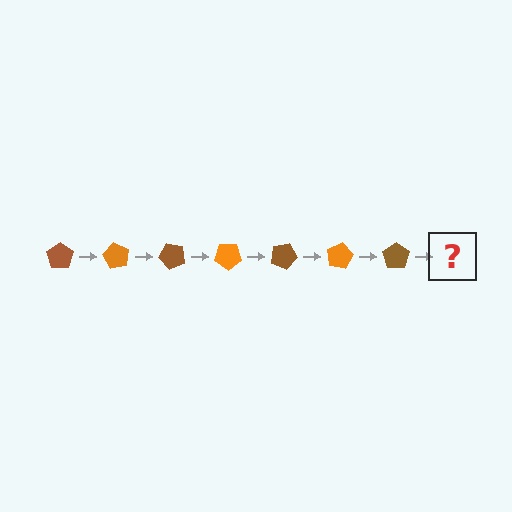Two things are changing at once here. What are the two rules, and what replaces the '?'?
The two rules are that it rotates 60 degrees each step and the color cycles through brown and orange. The '?' should be an orange pentagon, rotated 420 degrees from the start.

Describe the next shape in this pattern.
It should be an orange pentagon, rotated 420 degrees from the start.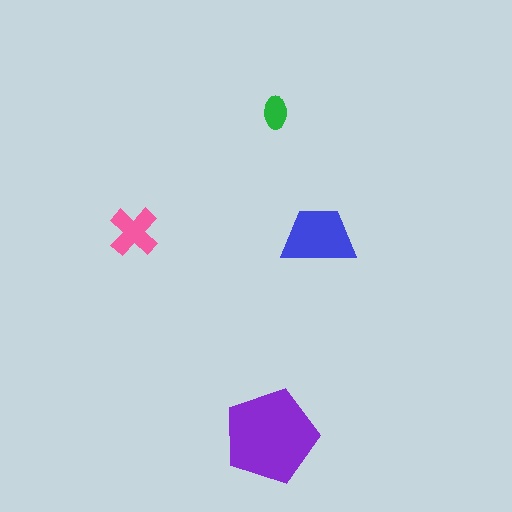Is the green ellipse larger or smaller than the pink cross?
Smaller.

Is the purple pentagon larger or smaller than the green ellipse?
Larger.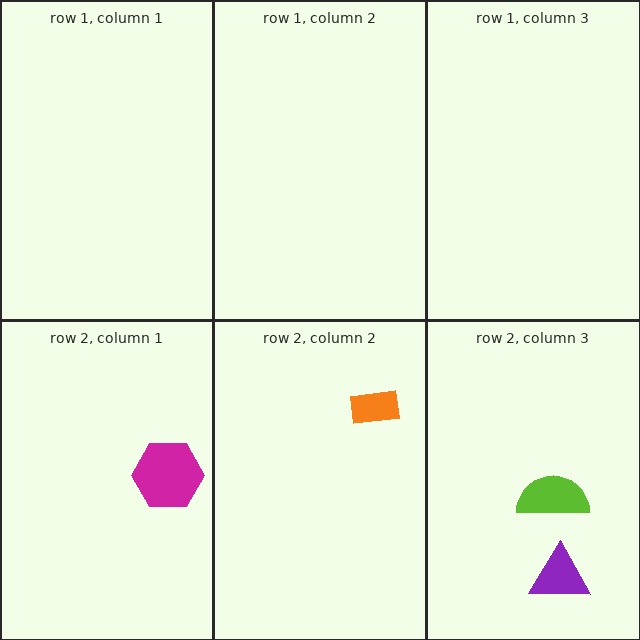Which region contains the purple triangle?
The row 2, column 3 region.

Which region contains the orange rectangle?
The row 2, column 2 region.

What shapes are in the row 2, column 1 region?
The magenta hexagon.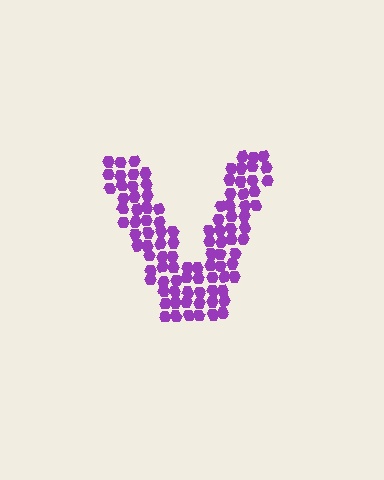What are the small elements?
The small elements are hexagons.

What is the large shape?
The large shape is the letter V.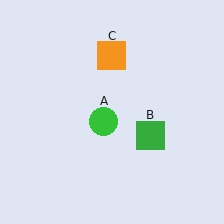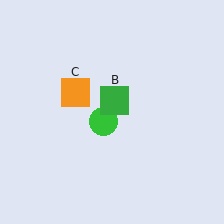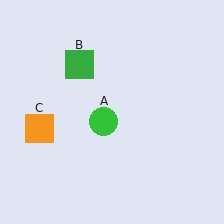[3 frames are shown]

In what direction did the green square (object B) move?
The green square (object B) moved up and to the left.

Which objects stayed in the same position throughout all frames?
Green circle (object A) remained stationary.